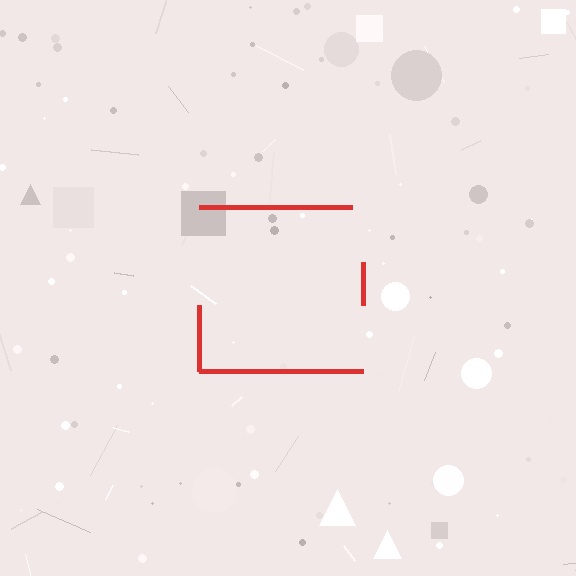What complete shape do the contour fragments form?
The contour fragments form a square.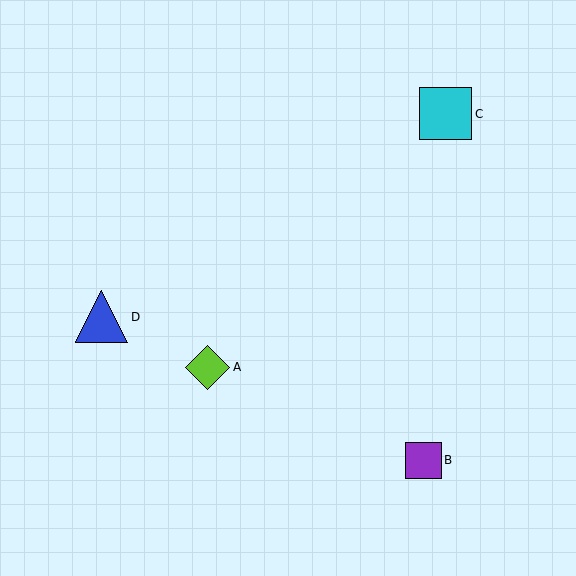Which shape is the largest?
The blue triangle (labeled D) is the largest.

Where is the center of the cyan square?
The center of the cyan square is at (446, 114).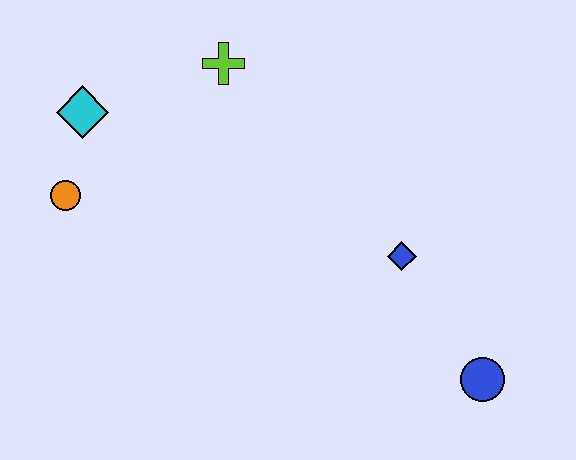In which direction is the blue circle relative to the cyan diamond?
The blue circle is to the right of the cyan diamond.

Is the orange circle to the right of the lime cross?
No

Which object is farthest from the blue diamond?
The cyan diamond is farthest from the blue diamond.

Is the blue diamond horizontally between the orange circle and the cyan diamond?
No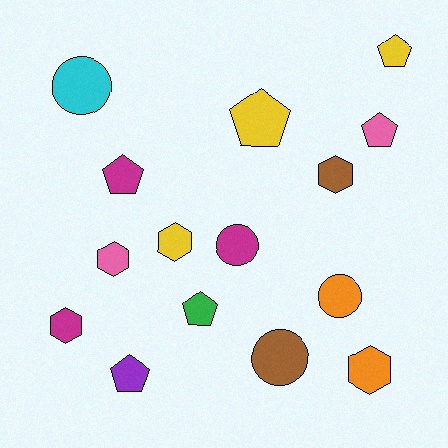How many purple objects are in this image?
There is 1 purple object.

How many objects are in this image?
There are 15 objects.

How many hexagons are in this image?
There are 5 hexagons.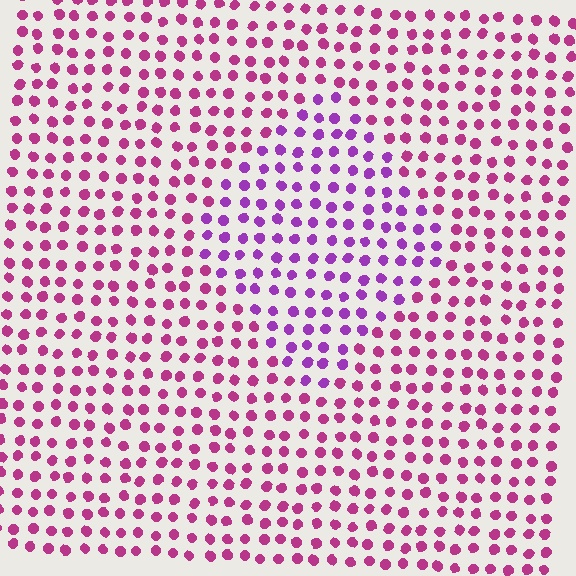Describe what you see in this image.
The image is filled with small magenta elements in a uniform arrangement. A diamond-shaped region is visible where the elements are tinted to a slightly different hue, forming a subtle color boundary.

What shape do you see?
I see a diamond.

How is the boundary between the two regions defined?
The boundary is defined purely by a slight shift in hue (about 35 degrees). Spacing, size, and orientation are identical on both sides.